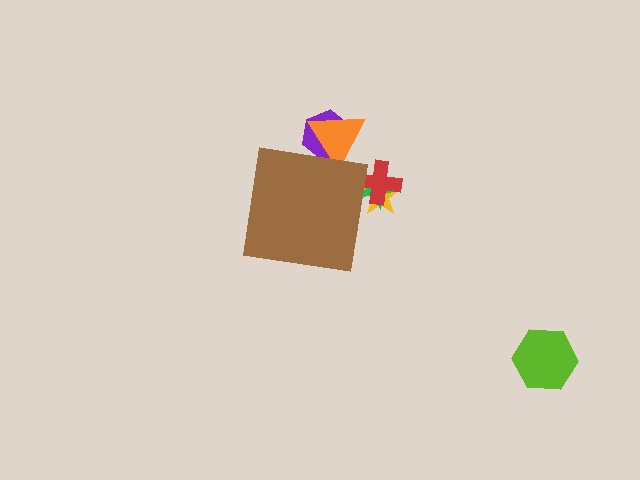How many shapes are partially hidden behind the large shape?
5 shapes are partially hidden.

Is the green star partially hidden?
Yes, the green star is partially hidden behind the brown square.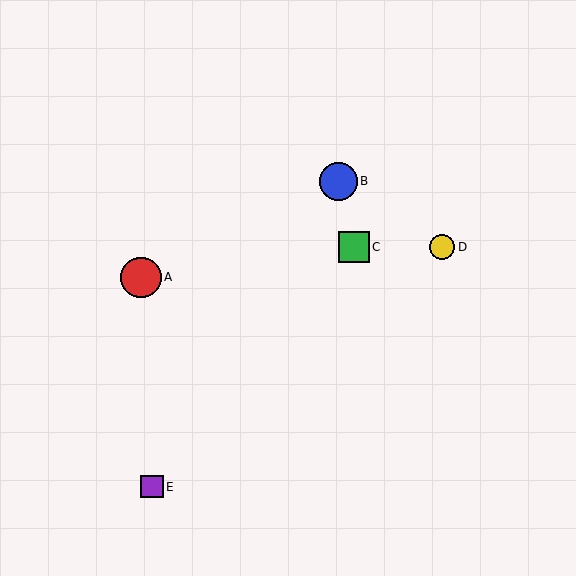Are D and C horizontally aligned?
Yes, both are at y≈247.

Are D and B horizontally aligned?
No, D is at y≈247 and B is at y≈181.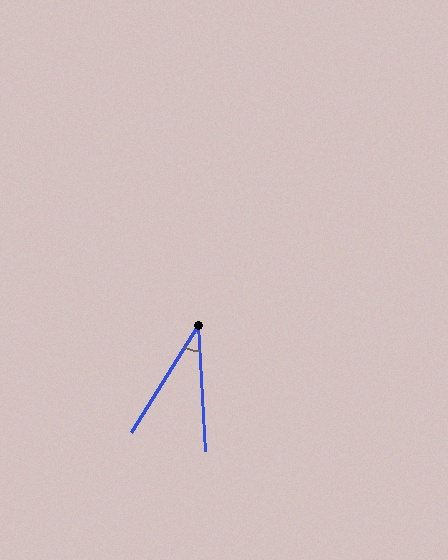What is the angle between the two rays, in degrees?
Approximately 35 degrees.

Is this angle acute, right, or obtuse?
It is acute.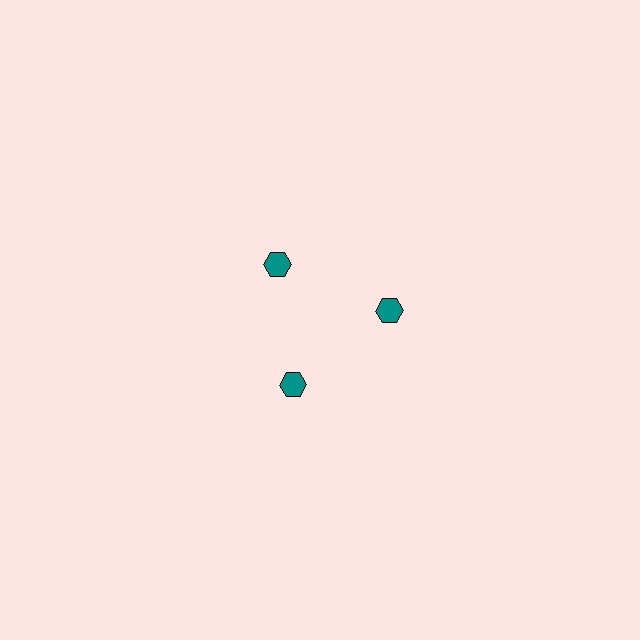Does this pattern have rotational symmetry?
Yes, this pattern has 3-fold rotational symmetry. It looks the same after rotating 120 degrees around the center.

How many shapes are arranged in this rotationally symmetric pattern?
There are 3 shapes, arranged in 3 groups of 1.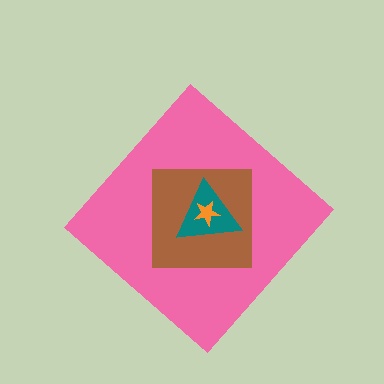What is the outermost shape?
The pink diamond.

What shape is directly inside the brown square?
The teal triangle.